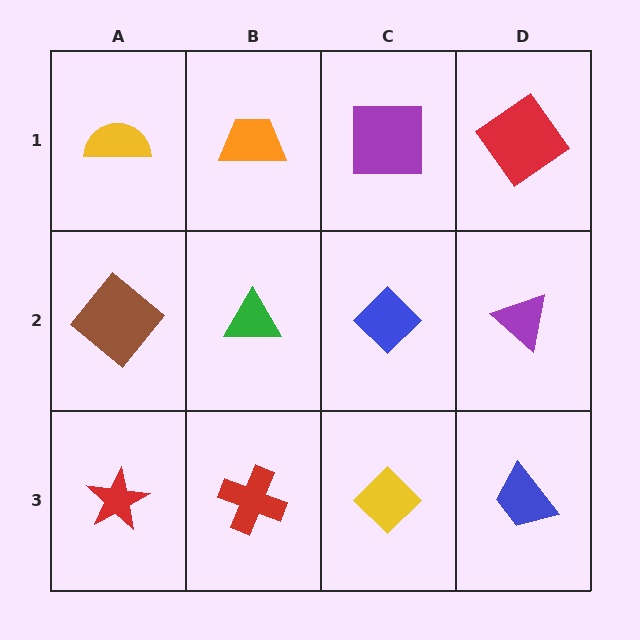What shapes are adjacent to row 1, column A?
A brown diamond (row 2, column A), an orange trapezoid (row 1, column B).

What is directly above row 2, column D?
A red diamond.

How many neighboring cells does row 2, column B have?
4.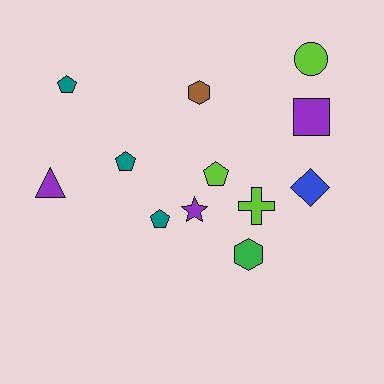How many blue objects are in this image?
There is 1 blue object.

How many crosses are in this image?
There is 1 cross.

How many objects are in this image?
There are 12 objects.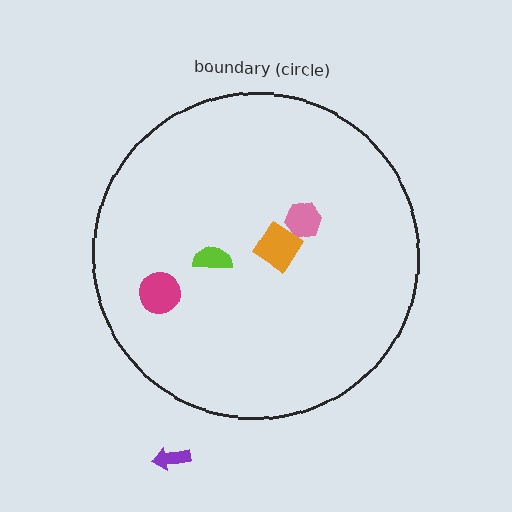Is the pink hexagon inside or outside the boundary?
Inside.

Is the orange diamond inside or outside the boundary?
Inside.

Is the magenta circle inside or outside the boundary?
Inside.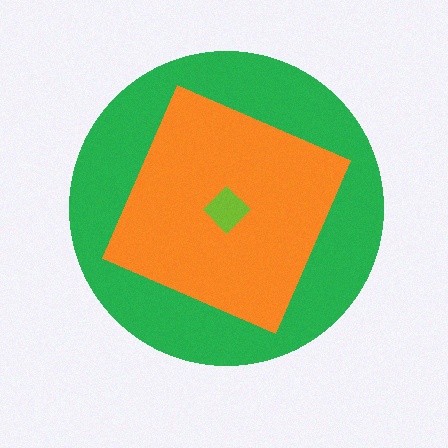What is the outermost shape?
The green circle.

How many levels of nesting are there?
3.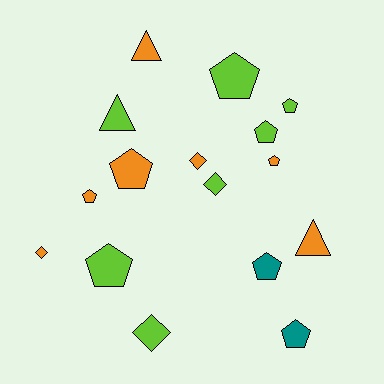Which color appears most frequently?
Orange, with 7 objects.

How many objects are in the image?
There are 16 objects.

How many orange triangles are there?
There are 2 orange triangles.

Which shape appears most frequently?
Pentagon, with 9 objects.